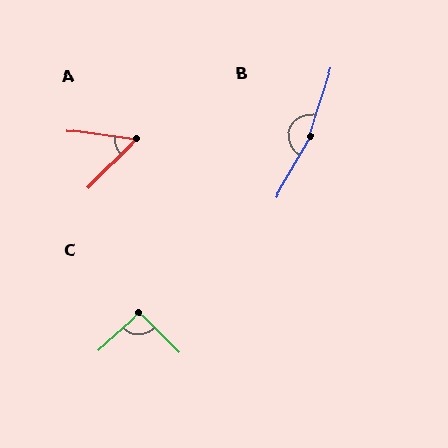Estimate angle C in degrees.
Approximately 94 degrees.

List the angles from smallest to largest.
A (53°), C (94°), B (169°).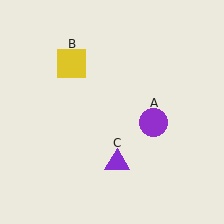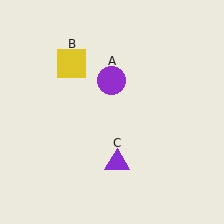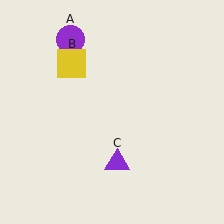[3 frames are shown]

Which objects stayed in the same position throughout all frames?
Yellow square (object B) and purple triangle (object C) remained stationary.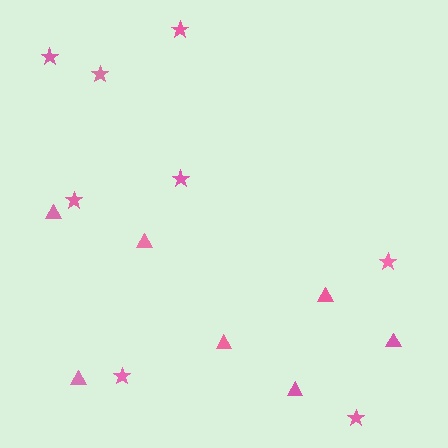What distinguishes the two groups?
There are 2 groups: one group of triangles (7) and one group of stars (8).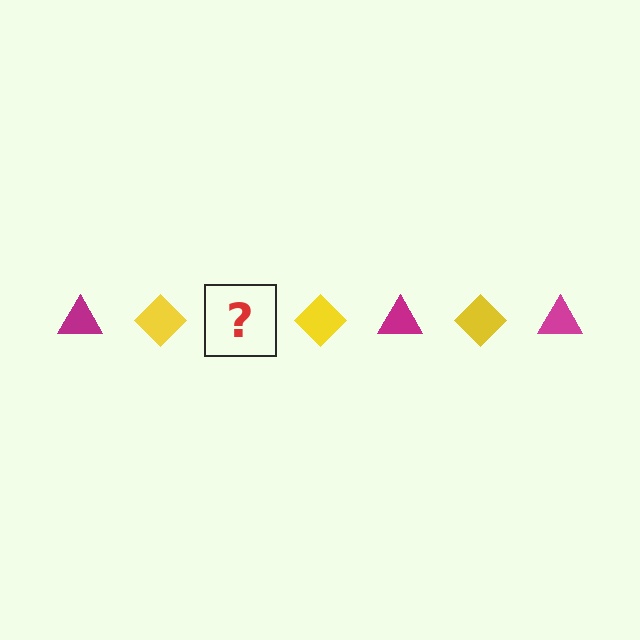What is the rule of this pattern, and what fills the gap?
The rule is that the pattern alternates between magenta triangle and yellow diamond. The gap should be filled with a magenta triangle.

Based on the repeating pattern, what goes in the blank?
The blank should be a magenta triangle.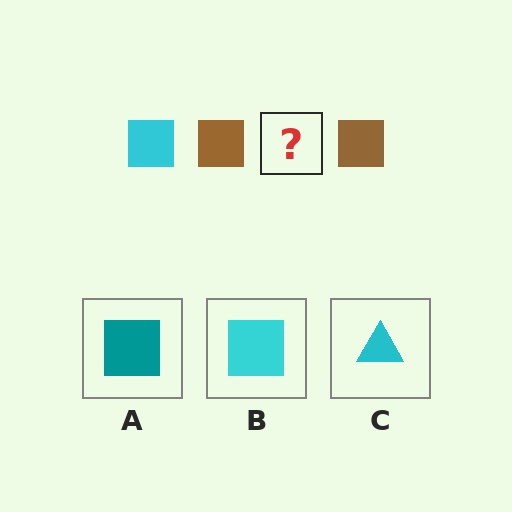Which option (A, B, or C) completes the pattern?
B.